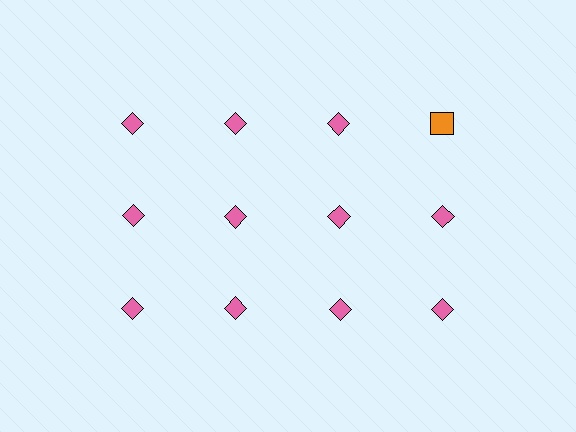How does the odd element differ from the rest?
It differs in both color (orange instead of pink) and shape (square instead of diamond).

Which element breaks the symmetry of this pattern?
The orange square in the top row, second from right column breaks the symmetry. All other shapes are pink diamonds.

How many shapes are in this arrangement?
There are 12 shapes arranged in a grid pattern.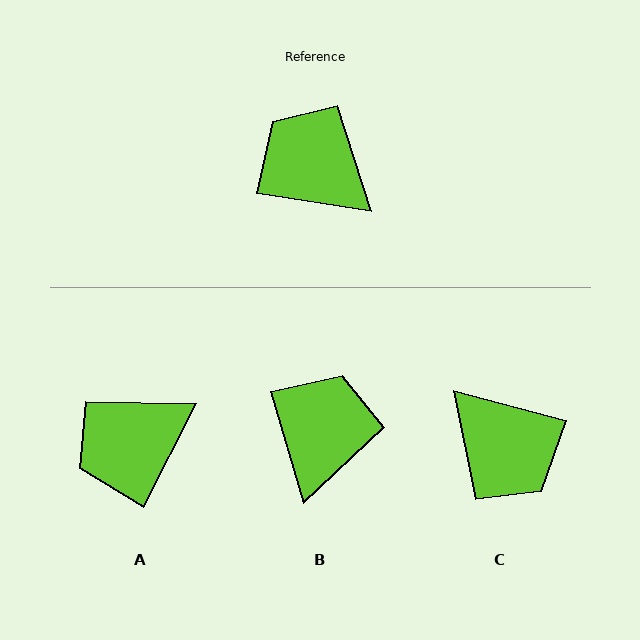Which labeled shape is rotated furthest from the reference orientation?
C, about 174 degrees away.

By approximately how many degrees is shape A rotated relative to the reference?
Approximately 71 degrees counter-clockwise.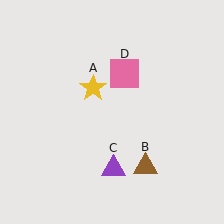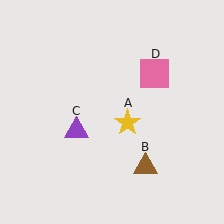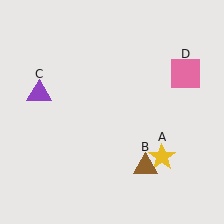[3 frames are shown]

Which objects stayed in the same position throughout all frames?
Brown triangle (object B) remained stationary.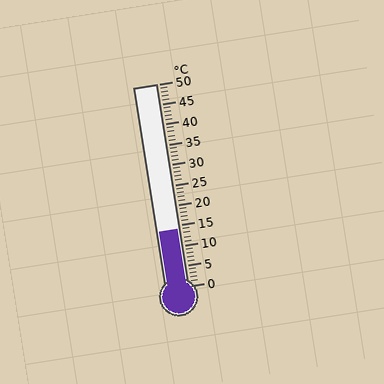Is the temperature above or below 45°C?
The temperature is below 45°C.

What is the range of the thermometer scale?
The thermometer scale ranges from 0°C to 50°C.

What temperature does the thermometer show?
The thermometer shows approximately 14°C.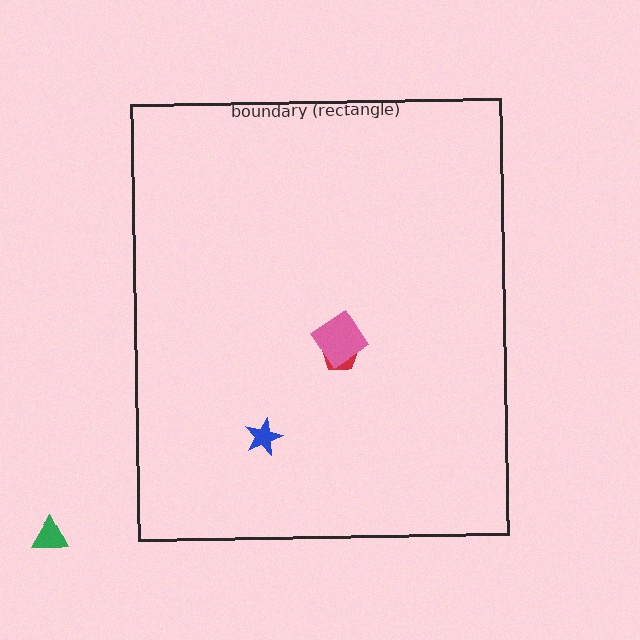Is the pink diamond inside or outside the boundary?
Inside.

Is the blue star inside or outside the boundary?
Inside.